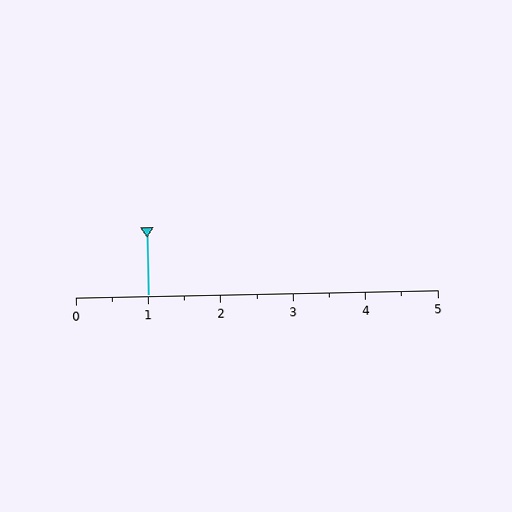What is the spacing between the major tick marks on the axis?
The major ticks are spaced 1 apart.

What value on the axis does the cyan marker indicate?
The marker indicates approximately 1.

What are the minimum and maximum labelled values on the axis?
The axis runs from 0 to 5.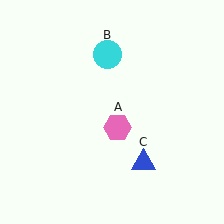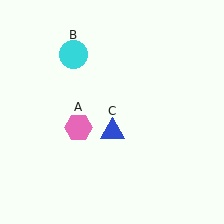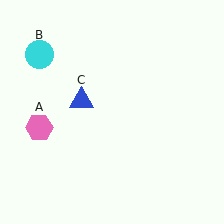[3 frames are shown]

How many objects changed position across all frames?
3 objects changed position: pink hexagon (object A), cyan circle (object B), blue triangle (object C).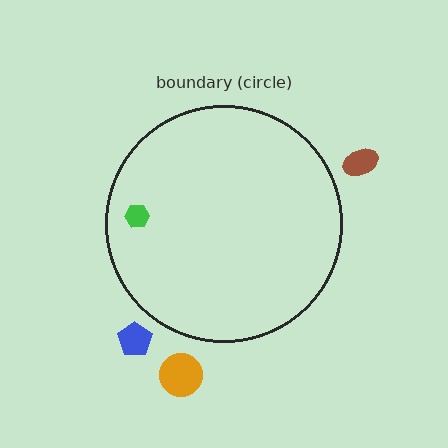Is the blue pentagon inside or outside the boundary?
Outside.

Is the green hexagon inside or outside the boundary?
Inside.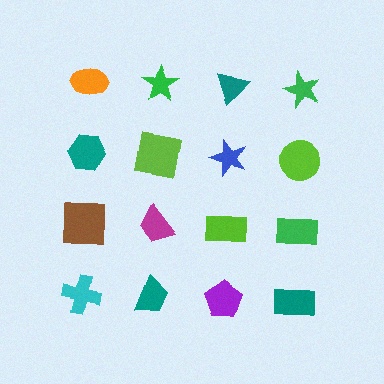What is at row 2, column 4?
A lime circle.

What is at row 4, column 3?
A purple pentagon.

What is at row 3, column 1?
A brown square.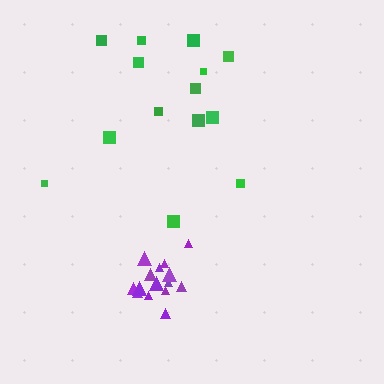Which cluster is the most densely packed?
Purple.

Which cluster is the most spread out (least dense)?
Green.